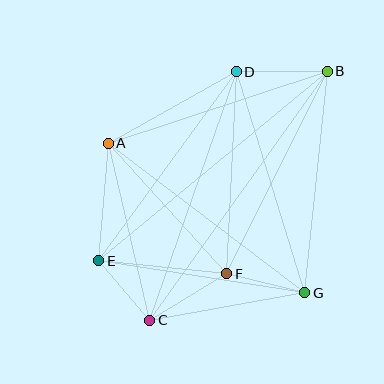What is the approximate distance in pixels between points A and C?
The distance between A and C is approximately 181 pixels.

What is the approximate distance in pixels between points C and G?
The distance between C and G is approximately 158 pixels.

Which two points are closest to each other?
Points C and E are closest to each other.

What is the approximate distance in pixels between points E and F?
The distance between E and F is approximately 129 pixels.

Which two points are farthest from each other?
Points B and C are farthest from each other.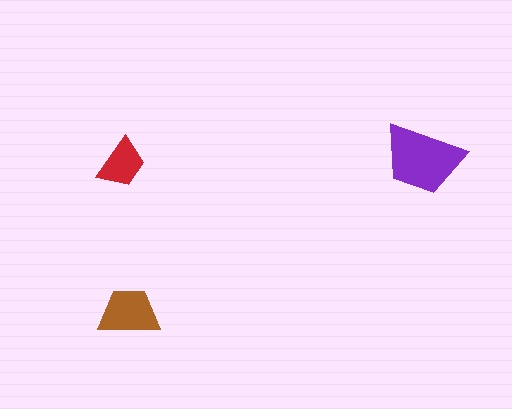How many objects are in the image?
There are 3 objects in the image.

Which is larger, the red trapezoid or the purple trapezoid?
The purple one.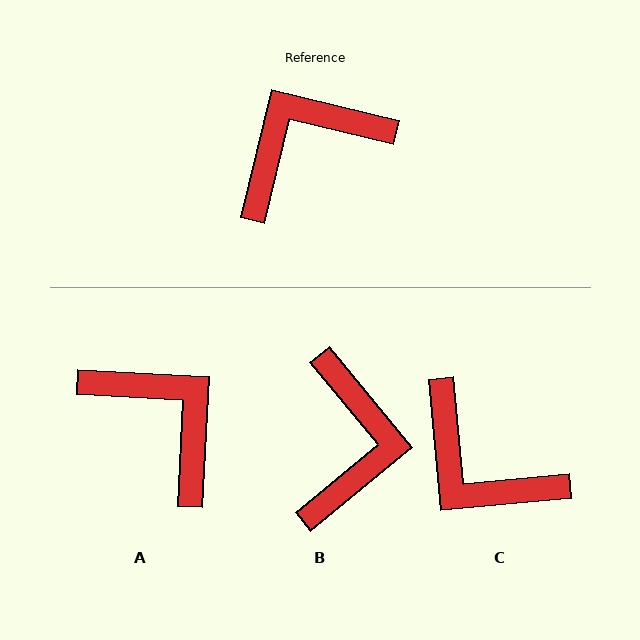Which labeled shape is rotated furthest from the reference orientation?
B, about 127 degrees away.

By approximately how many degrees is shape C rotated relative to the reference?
Approximately 109 degrees counter-clockwise.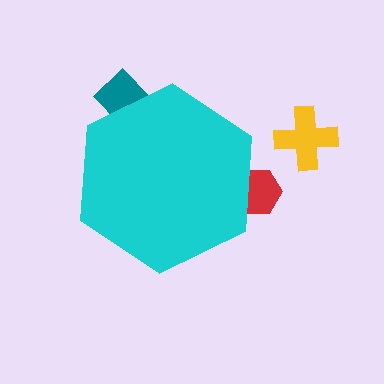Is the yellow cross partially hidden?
No, the yellow cross is fully visible.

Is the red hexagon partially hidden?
Yes, the red hexagon is partially hidden behind the cyan hexagon.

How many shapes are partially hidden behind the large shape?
2 shapes are partially hidden.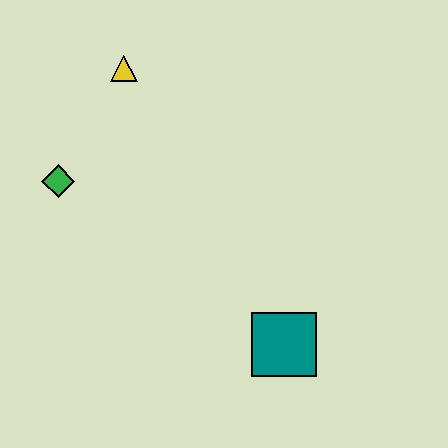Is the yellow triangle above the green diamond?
Yes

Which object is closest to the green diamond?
The yellow triangle is closest to the green diamond.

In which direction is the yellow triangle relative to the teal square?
The yellow triangle is above the teal square.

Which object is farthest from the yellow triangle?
The teal square is farthest from the yellow triangle.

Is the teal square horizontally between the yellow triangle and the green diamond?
No